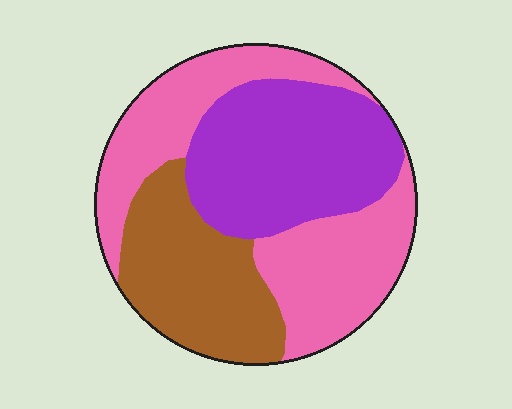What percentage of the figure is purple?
Purple covers around 35% of the figure.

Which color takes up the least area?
Brown, at roughly 25%.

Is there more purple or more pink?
Pink.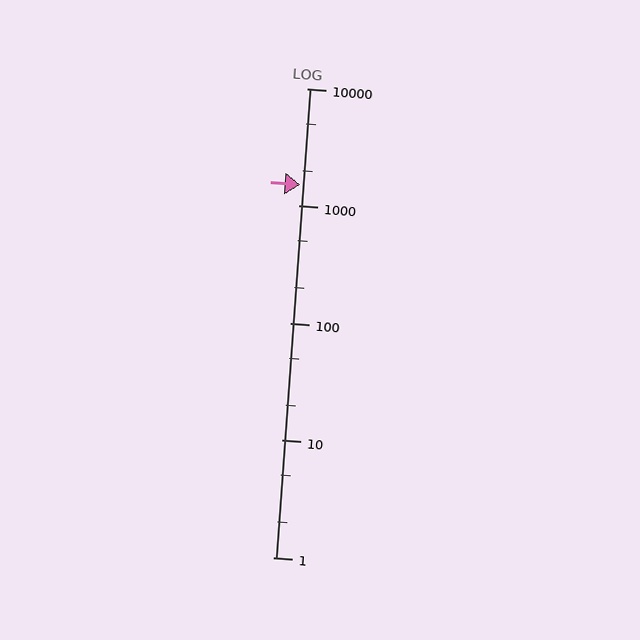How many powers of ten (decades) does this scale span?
The scale spans 4 decades, from 1 to 10000.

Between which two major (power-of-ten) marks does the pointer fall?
The pointer is between 1000 and 10000.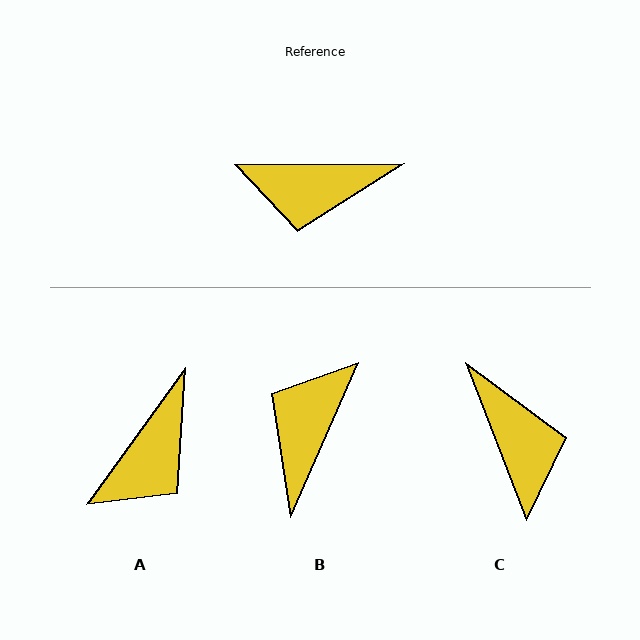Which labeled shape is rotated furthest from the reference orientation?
B, about 114 degrees away.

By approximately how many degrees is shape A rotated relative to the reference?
Approximately 54 degrees counter-clockwise.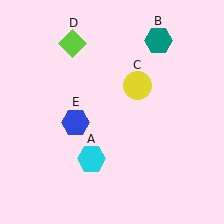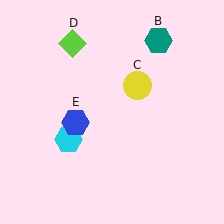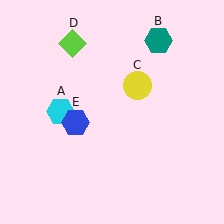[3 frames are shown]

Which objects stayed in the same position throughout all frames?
Teal hexagon (object B) and yellow circle (object C) and lime diamond (object D) and blue hexagon (object E) remained stationary.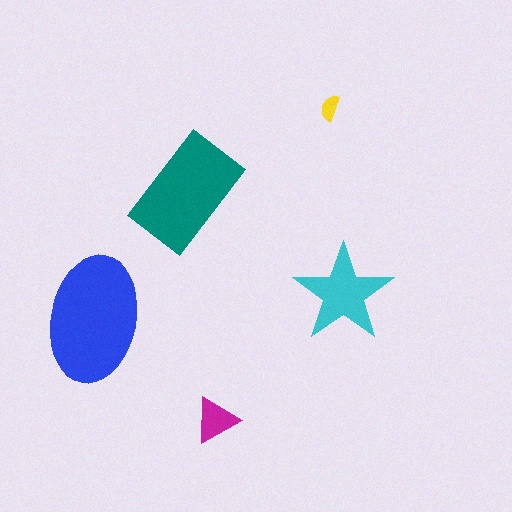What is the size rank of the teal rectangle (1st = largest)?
2nd.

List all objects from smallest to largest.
The yellow semicircle, the magenta triangle, the cyan star, the teal rectangle, the blue ellipse.